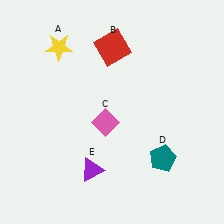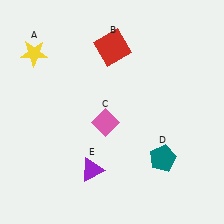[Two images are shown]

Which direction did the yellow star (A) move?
The yellow star (A) moved left.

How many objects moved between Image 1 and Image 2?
1 object moved between the two images.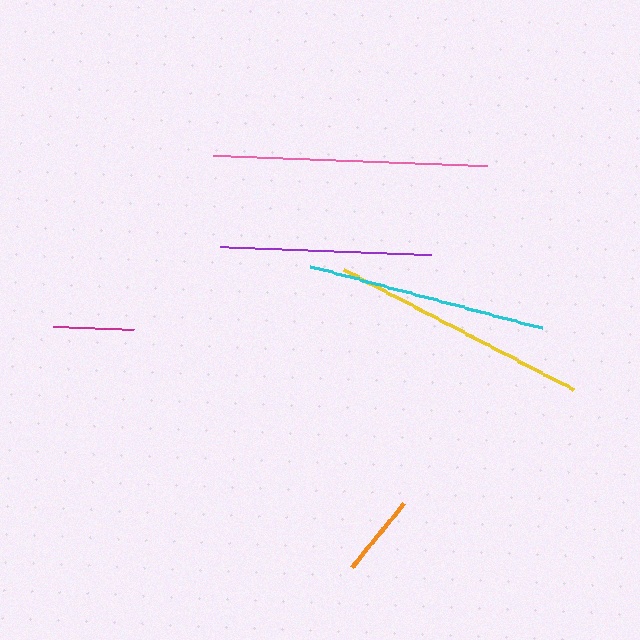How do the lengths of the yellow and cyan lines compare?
The yellow and cyan lines are approximately the same length.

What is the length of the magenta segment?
The magenta segment is approximately 81 pixels long.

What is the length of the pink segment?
The pink segment is approximately 274 pixels long.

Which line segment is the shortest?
The magenta line is the shortest at approximately 81 pixels.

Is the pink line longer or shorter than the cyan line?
The pink line is longer than the cyan line.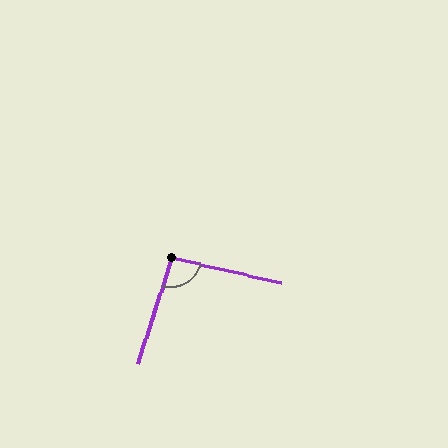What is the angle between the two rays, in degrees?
Approximately 95 degrees.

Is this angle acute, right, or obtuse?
It is approximately a right angle.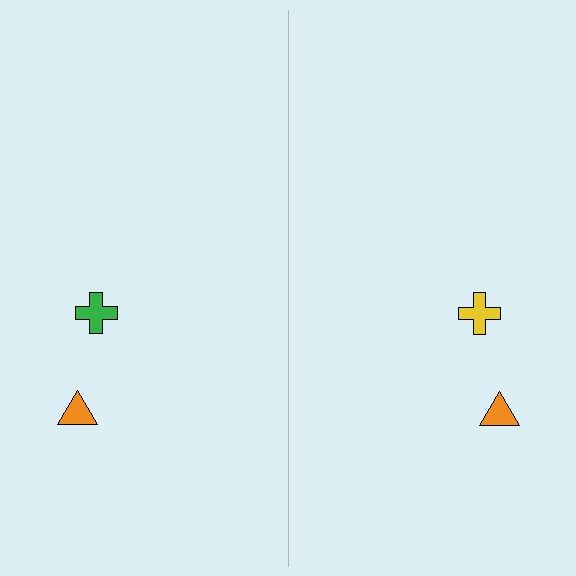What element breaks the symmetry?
The yellow cross on the right side breaks the symmetry — its mirror counterpart is green.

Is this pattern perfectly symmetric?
No, the pattern is not perfectly symmetric. The yellow cross on the right side breaks the symmetry — its mirror counterpart is green.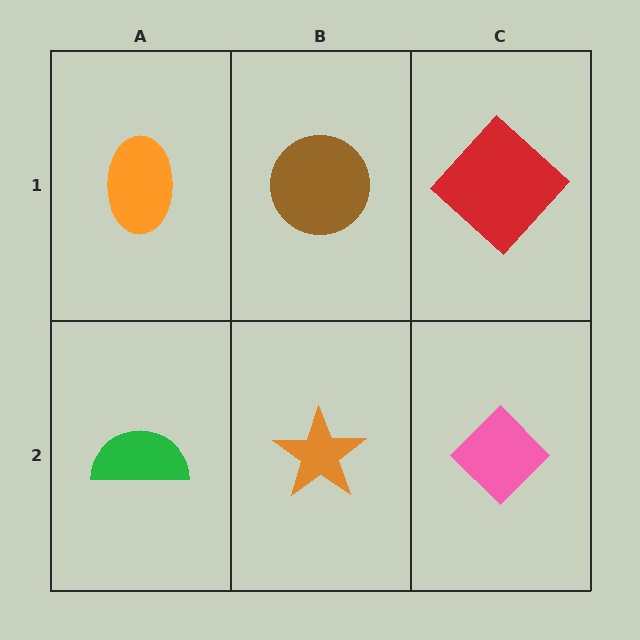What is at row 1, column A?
An orange ellipse.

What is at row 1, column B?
A brown circle.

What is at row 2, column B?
An orange star.